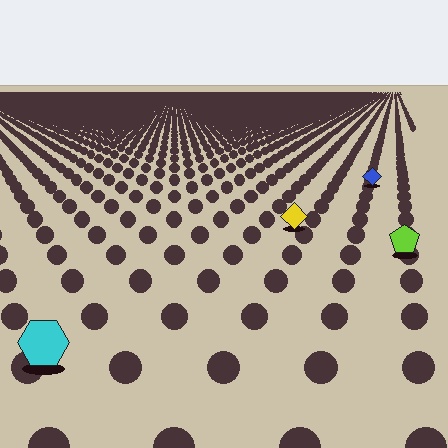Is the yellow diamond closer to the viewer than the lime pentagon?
No. The lime pentagon is closer — you can tell from the texture gradient: the ground texture is coarser near it.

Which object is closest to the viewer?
The cyan hexagon is closest. The texture marks near it are larger and more spread out.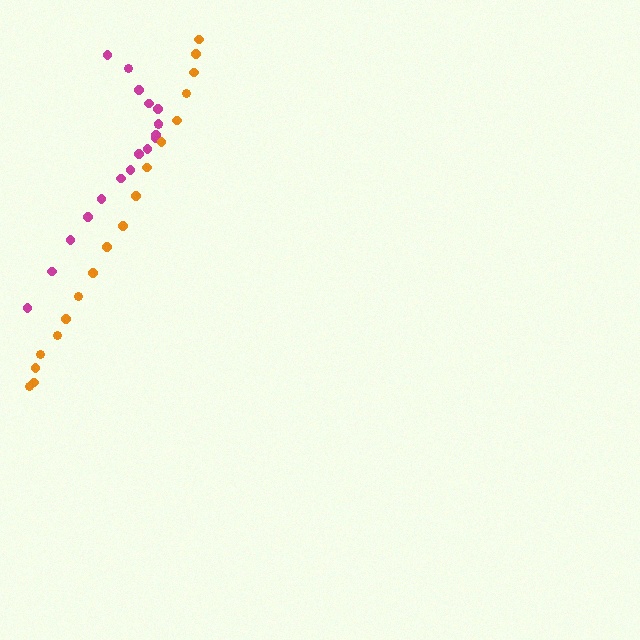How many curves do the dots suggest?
There are 2 distinct paths.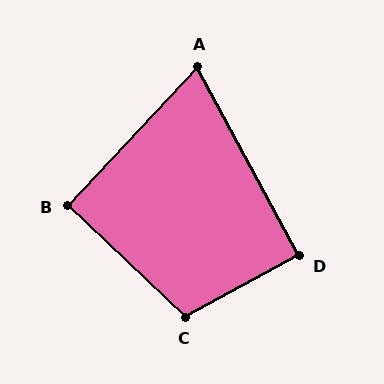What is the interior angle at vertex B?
Approximately 90 degrees (approximately right).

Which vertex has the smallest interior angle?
A, at approximately 72 degrees.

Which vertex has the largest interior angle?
C, at approximately 108 degrees.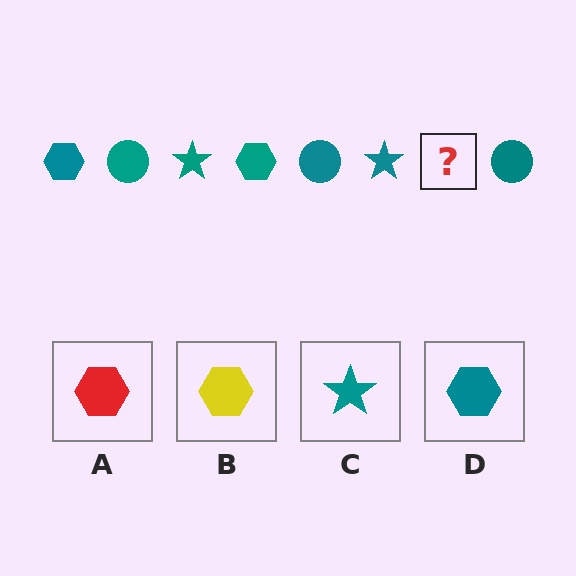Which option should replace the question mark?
Option D.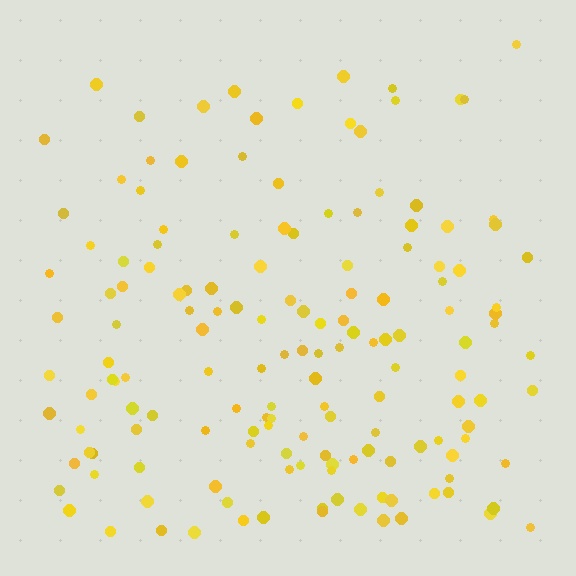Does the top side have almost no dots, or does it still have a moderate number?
Still a moderate number, just noticeably fewer than the bottom.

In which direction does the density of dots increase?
From top to bottom, with the bottom side densest.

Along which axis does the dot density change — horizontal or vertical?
Vertical.